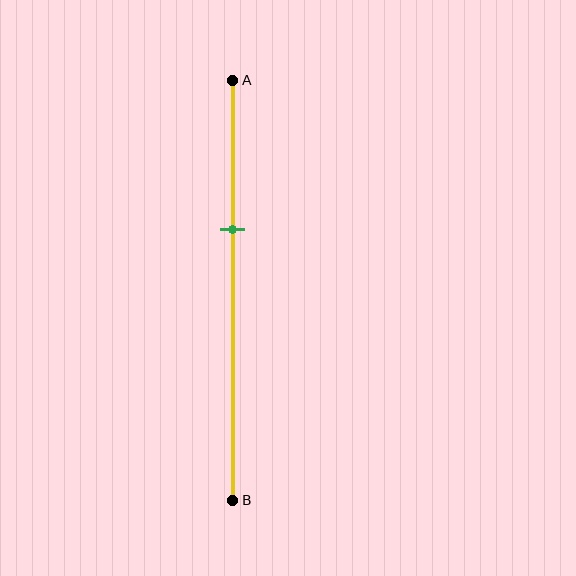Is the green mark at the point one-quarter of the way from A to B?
No, the mark is at about 35% from A, not at the 25% one-quarter point.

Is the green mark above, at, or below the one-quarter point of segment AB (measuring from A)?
The green mark is below the one-quarter point of segment AB.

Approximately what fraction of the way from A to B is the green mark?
The green mark is approximately 35% of the way from A to B.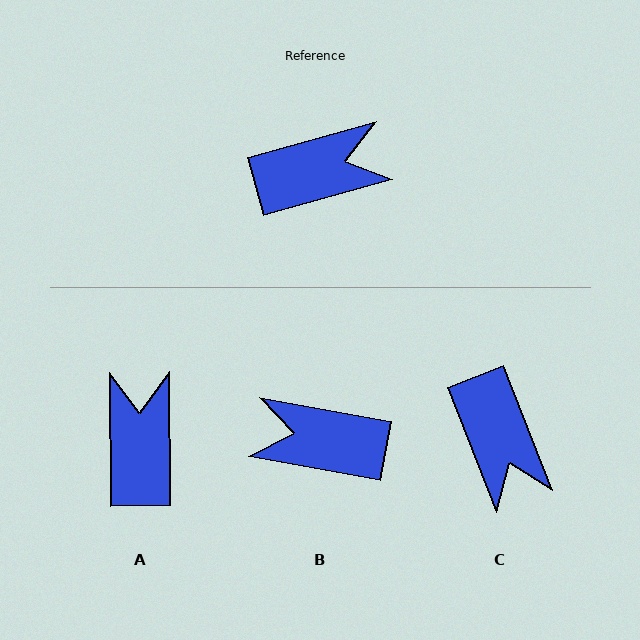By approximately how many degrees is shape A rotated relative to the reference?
Approximately 75 degrees counter-clockwise.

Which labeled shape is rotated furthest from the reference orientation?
B, about 154 degrees away.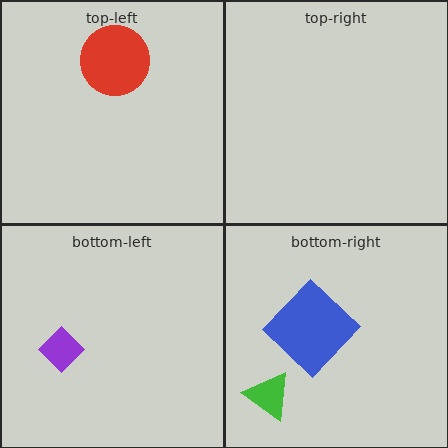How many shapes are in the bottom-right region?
2.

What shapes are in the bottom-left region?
The purple diamond.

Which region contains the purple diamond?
The bottom-left region.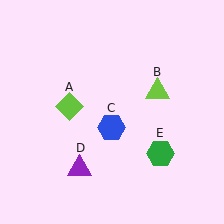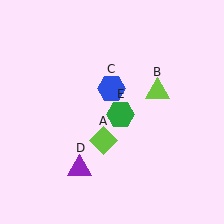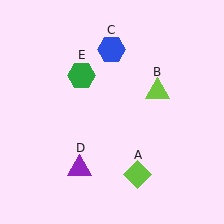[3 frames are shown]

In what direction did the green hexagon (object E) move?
The green hexagon (object E) moved up and to the left.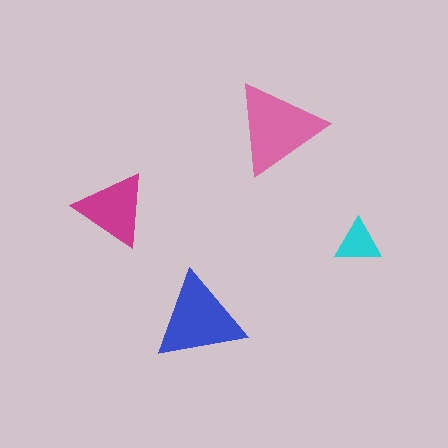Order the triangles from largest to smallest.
the pink one, the blue one, the magenta one, the cyan one.